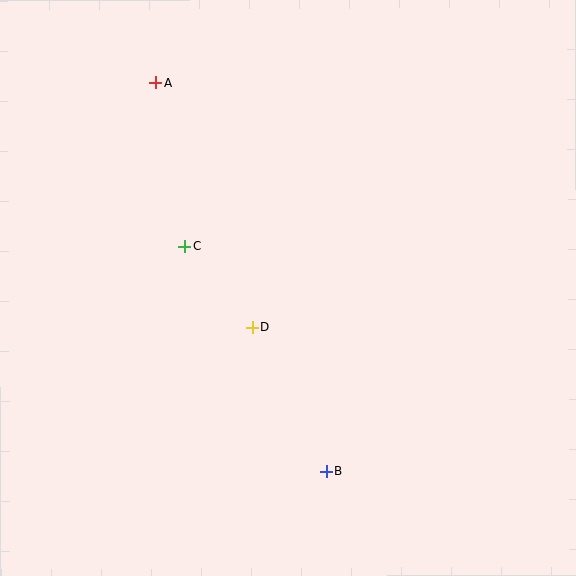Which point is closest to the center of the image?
Point D at (253, 327) is closest to the center.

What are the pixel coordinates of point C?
Point C is at (185, 246).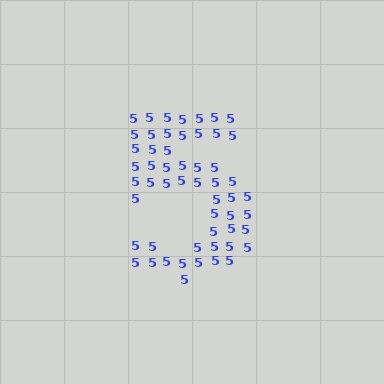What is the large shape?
The large shape is the digit 5.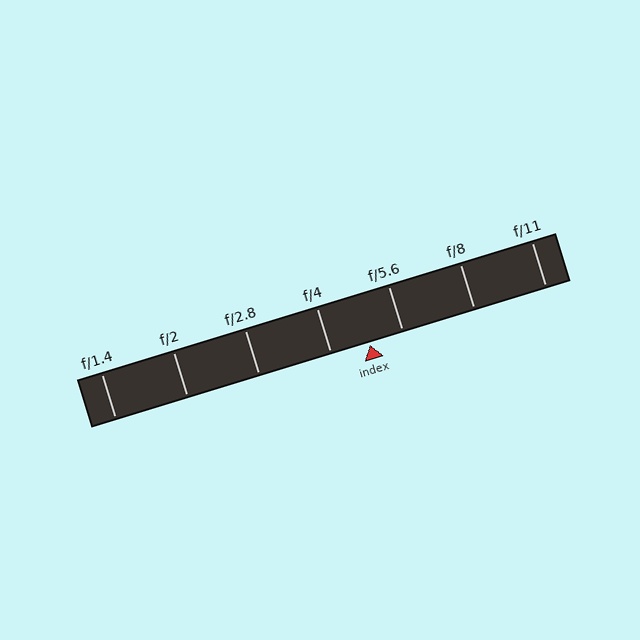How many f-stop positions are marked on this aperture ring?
There are 7 f-stop positions marked.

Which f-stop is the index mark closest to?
The index mark is closest to f/5.6.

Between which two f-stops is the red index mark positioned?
The index mark is between f/4 and f/5.6.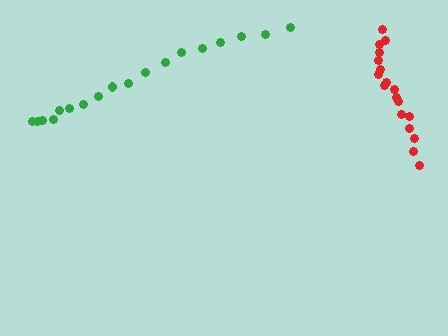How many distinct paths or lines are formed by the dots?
There are 2 distinct paths.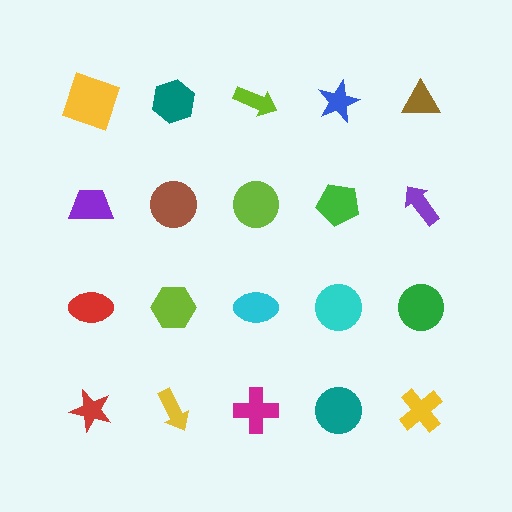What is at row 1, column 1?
A yellow square.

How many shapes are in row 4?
5 shapes.